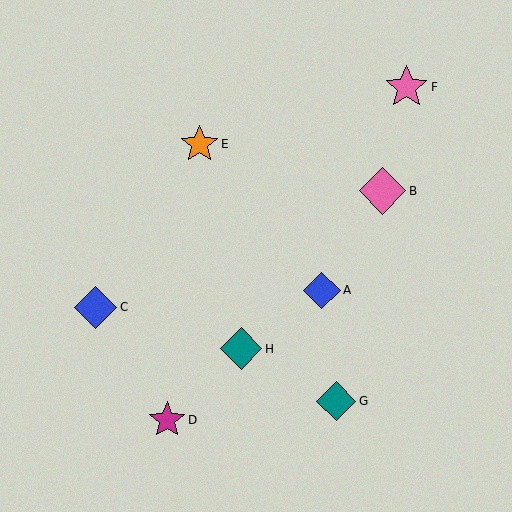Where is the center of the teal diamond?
The center of the teal diamond is at (241, 349).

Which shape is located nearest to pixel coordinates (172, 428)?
The magenta star (labeled D) at (167, 420) is nearest to that location.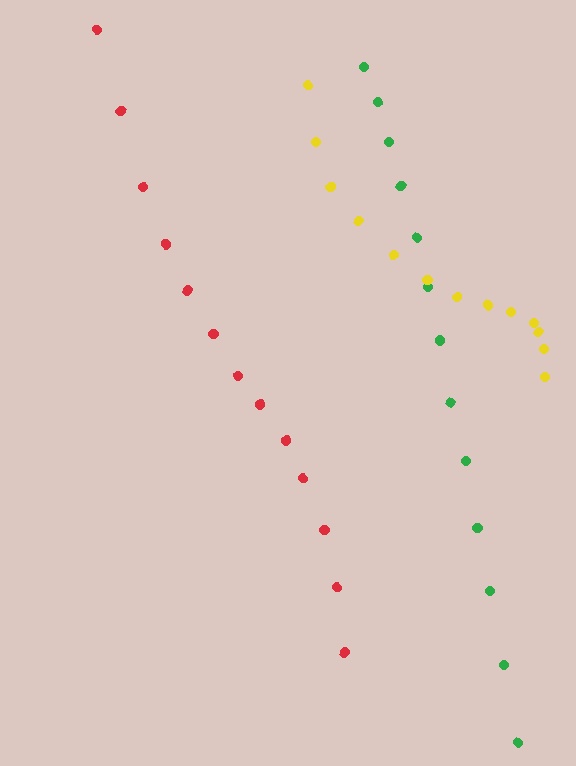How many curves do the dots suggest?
There are 3 distinct paths.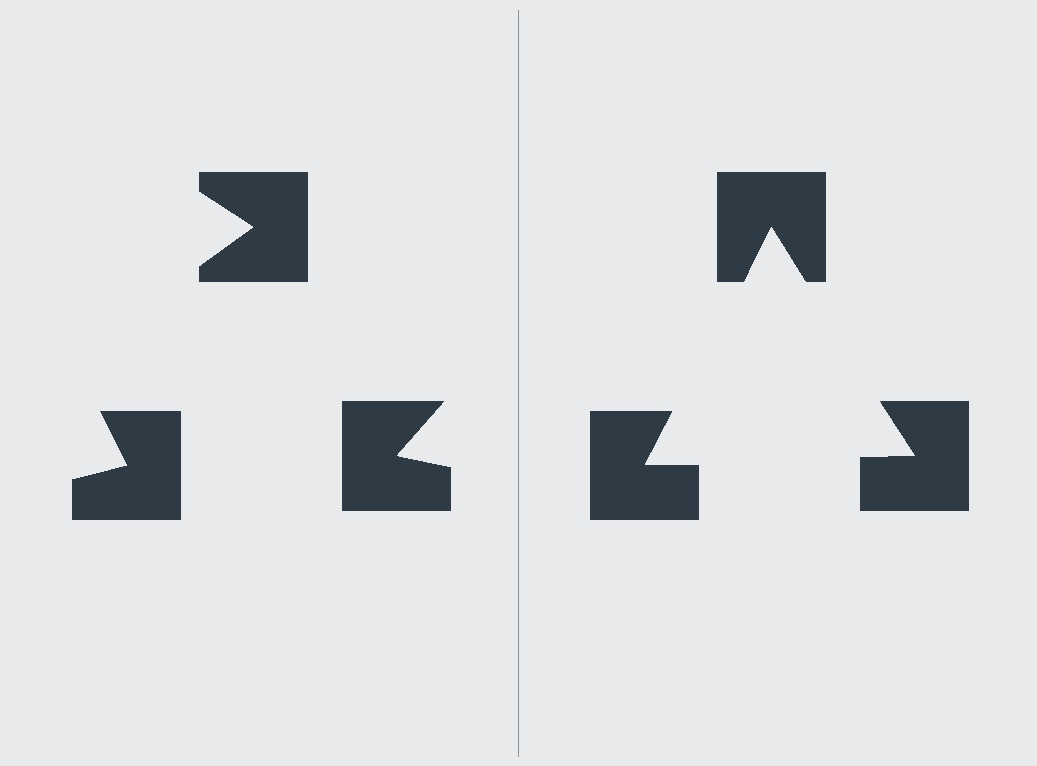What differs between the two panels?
The notched squares are positioned identically on both sides; only the wedge orientations differ. On the right they align to a triangle; on the left they are misaligned.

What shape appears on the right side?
An illusory triangle.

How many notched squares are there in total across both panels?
6 — 3 on each side.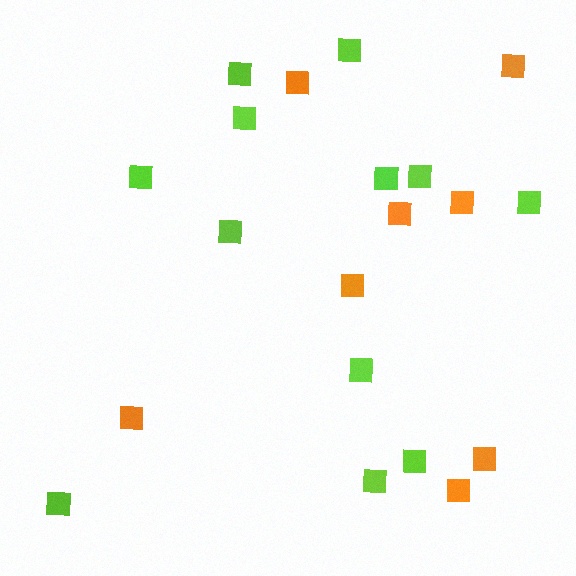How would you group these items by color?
There are 2 groups: one group of orange squares (8) and one group of lime squares (12).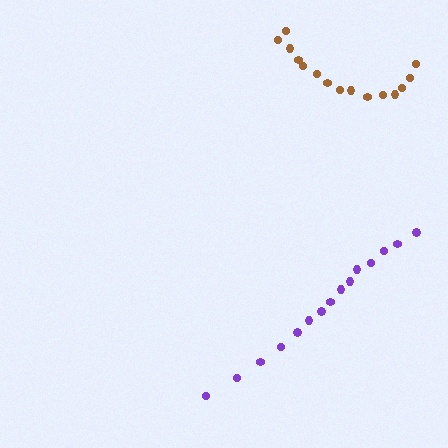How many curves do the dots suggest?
There are 2 distinct paths.